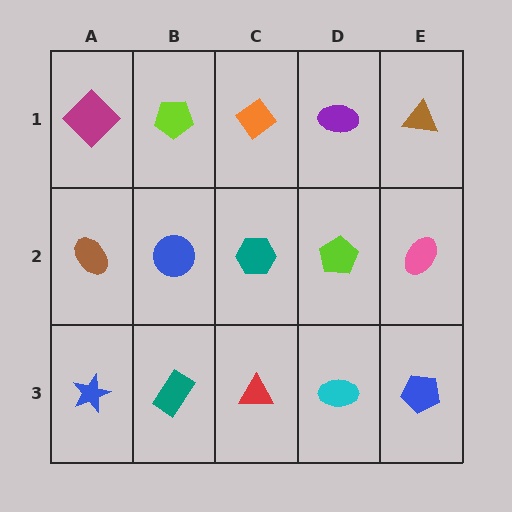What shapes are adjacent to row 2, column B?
A lime pentagon (row 1, column B), a teal rectangle (row 3, column B), a brown ellipse (row 2, column A), a teal hexagon (row 2, column C).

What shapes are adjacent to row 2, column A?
A magenta diamond (row 1, column A), a blue star (row 3, column A), a blue circle (row 2, column B).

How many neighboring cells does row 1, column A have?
2.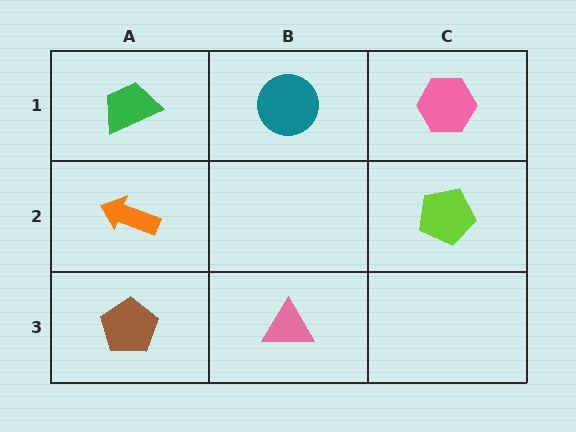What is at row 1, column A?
A green trapezoid.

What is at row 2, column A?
An orange arrow.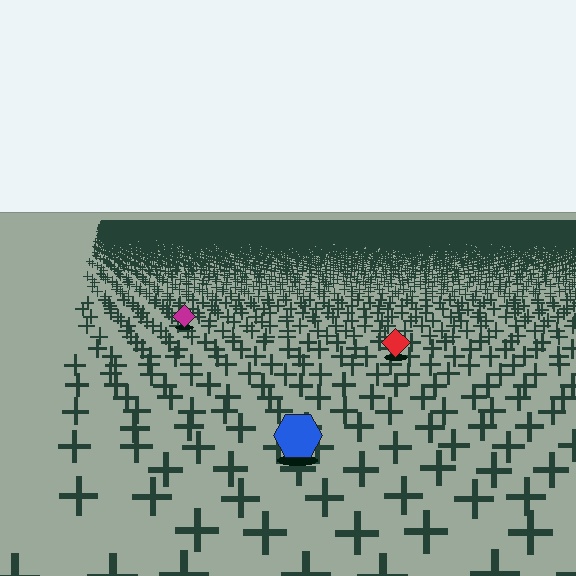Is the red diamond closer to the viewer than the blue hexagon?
No. The blue hexagon is closer — you can tell from the texture gradient: the ground texture is coarser near it.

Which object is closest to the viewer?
The blue hexagon is closest. The texture marks near it are larger and more spread out.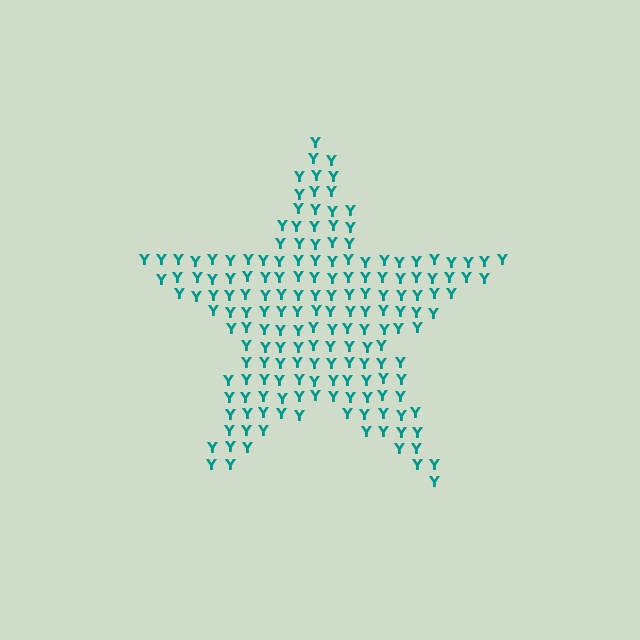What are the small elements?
The small elements are letter Y's.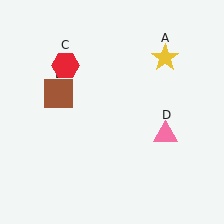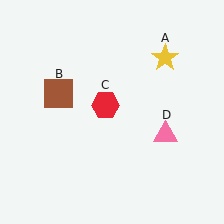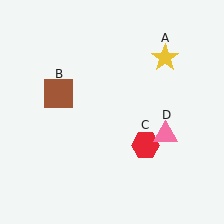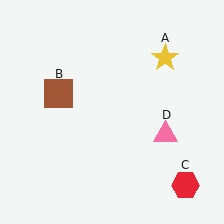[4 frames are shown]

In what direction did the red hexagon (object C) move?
The red hexagon (object C) moved down and to the right.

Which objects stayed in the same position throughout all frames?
Yellow star (object A) and brown square (object B) and pink triangle (object D) remained stationary.